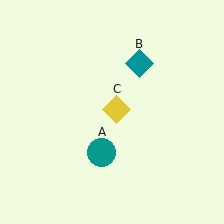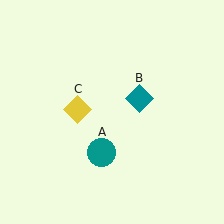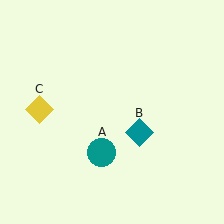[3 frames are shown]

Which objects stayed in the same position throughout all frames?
Teal circle (object A) remained stationary.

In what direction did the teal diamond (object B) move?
The teal diamond (object B) moved down.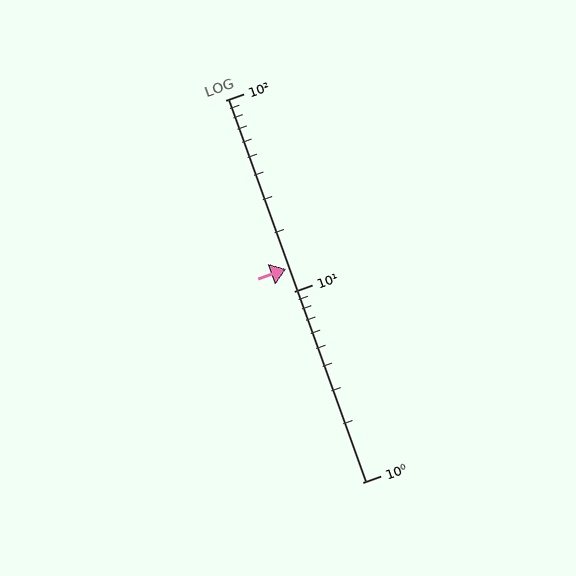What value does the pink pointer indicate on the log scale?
The pointer indicates approximately 13.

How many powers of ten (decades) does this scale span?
The scale spans 2 decades, from 1 to 100.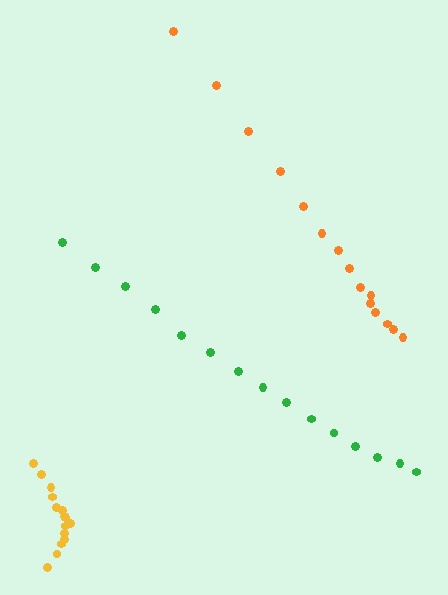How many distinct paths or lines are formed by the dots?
There are 3 distinct paths.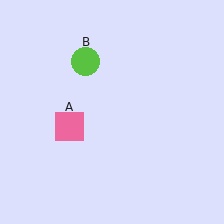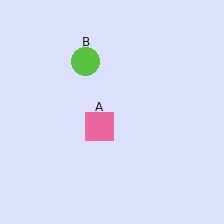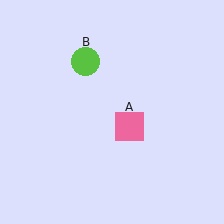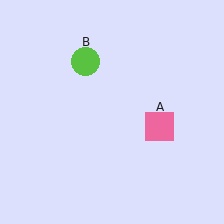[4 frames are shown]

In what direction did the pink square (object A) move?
The pink square (object A) moved right.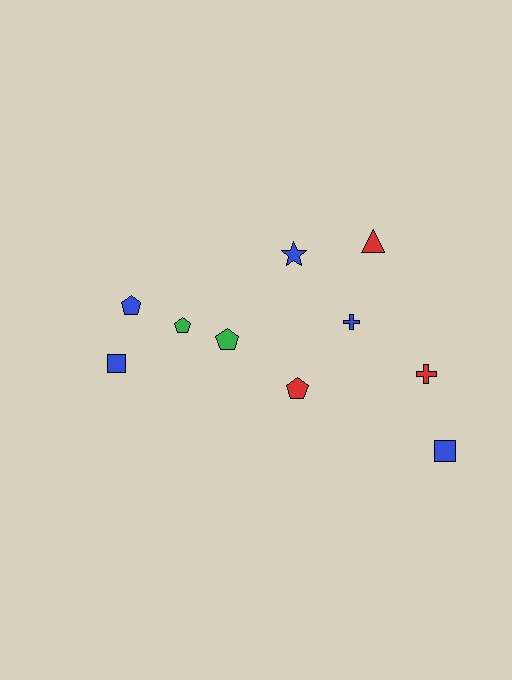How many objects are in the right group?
There are 6 objects.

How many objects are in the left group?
There are 4 objects.